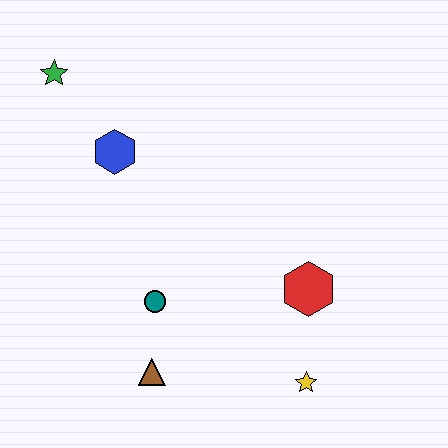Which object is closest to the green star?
The blue hexagon is closest to the green star.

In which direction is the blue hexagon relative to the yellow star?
The blue hexagon is above the yellow star.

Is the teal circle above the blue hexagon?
No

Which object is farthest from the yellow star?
The green star is farthest from the yellow star.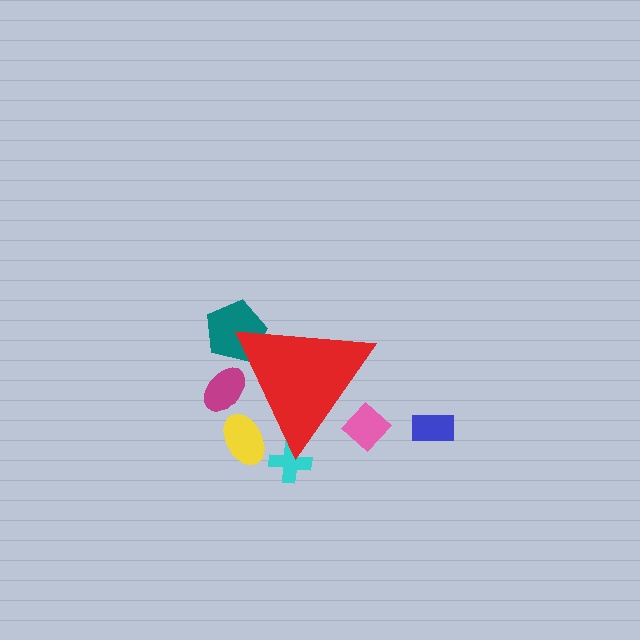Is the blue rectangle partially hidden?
No, the blue rectangle is fully visible.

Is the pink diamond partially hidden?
Yes, the pink diamond is partially hidden behind the red triangle.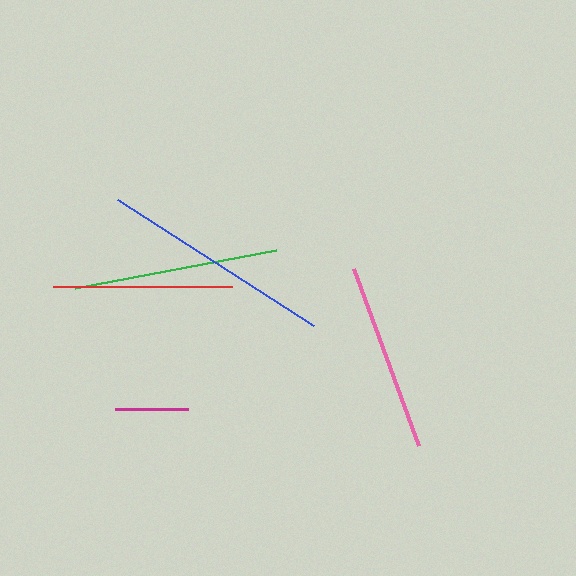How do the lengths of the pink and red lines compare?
The pink and red lines are approximately the same length.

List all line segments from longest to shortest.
From longest to shortest: blue, green, pink, red, magenta.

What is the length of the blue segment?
The blue segment is approximately 233 pixels long.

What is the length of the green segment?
The green segment is approximately 204 pixels long.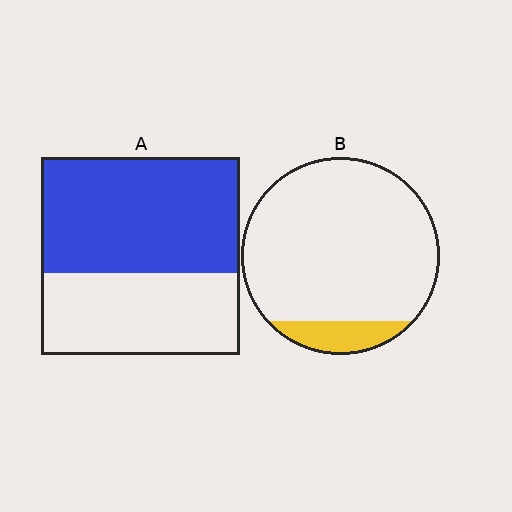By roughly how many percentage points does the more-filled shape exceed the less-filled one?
By roughly 45 percentage points (A over B).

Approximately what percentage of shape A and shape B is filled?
A is approximately 60% and B is approximately 10%.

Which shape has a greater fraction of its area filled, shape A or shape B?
Shape A.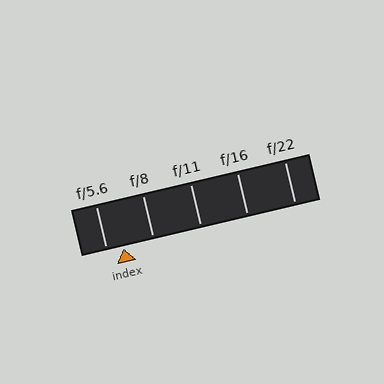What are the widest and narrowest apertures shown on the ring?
The widest aperture shown is f/5.6 and the narrowest is f/22.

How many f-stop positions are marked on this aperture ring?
There are 5 f-stop positions marked.